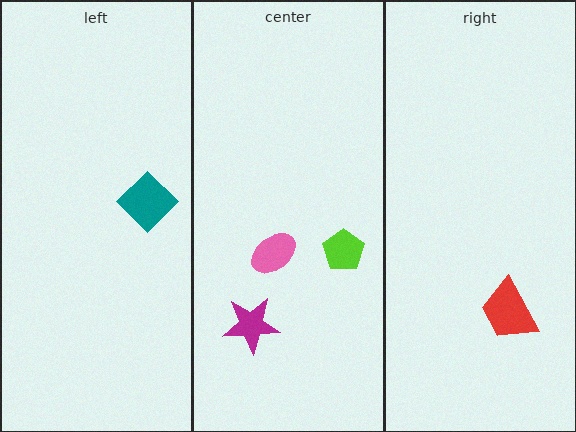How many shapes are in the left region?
1.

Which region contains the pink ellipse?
The center region.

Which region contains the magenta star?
The center region.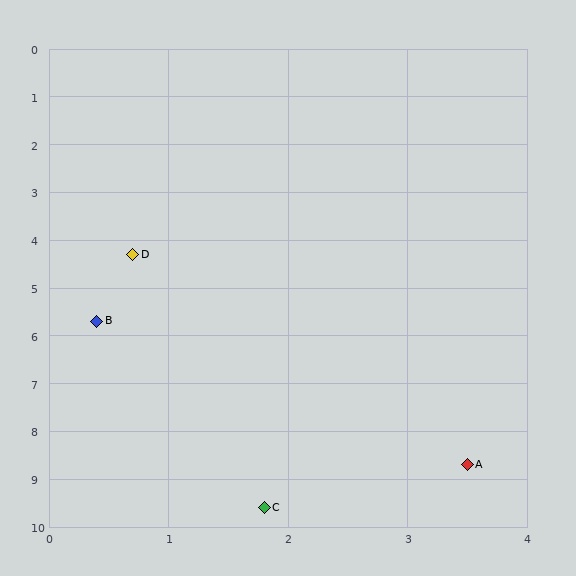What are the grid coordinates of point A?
Point A is at approximately (3.5, 8.7).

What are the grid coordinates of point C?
Point C is at approximately (1.8, 9.6).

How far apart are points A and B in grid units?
Points A and B are about 4.3 grid units apart.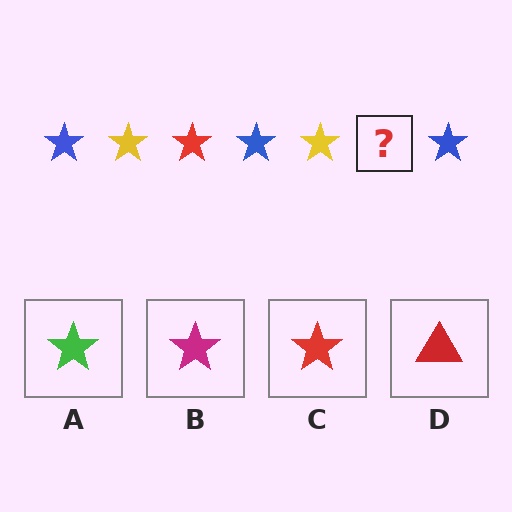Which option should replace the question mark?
Option C.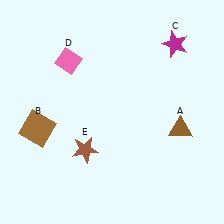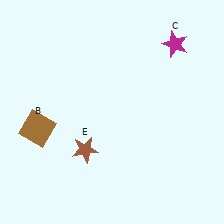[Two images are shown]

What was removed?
The pink diamond (D), the brown triangle (A) were removed in Image 2.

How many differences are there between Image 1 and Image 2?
There are 2 differences between the two images.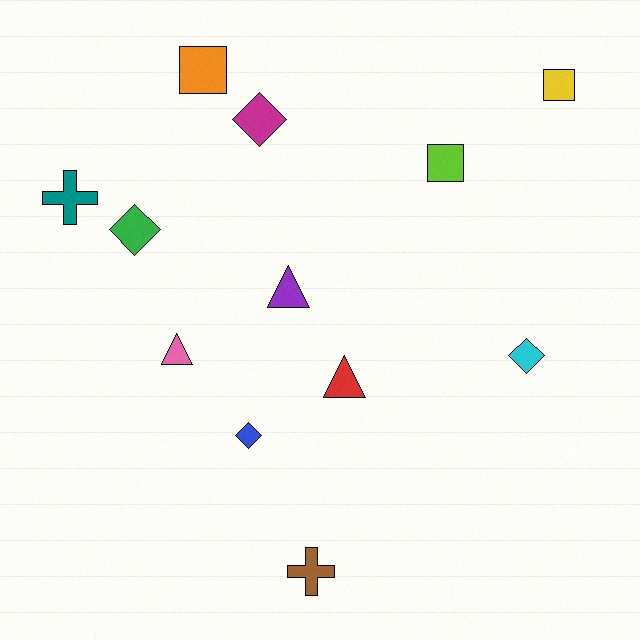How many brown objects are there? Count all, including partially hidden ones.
There is 1 brown object.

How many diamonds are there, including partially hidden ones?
There are 4 diamonds.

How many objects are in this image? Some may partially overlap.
There are 12 objects.